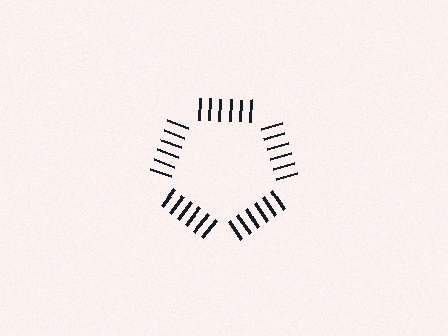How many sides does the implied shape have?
5 sides — the line-ends trace a pentagon.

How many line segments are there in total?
30 — 6 along each of the 5 edges.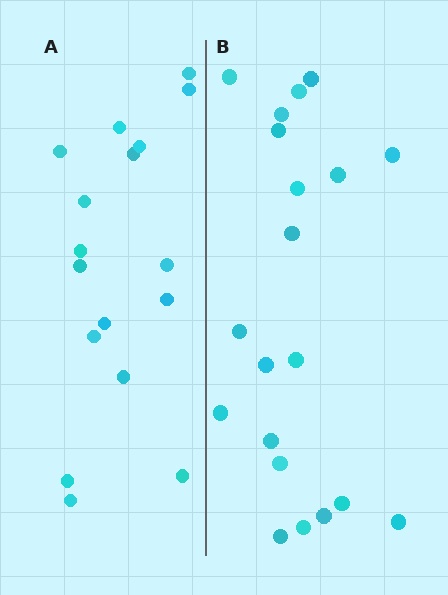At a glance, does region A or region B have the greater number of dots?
Region B (the right region) has more dots.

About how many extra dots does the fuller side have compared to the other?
Region B has just a few more — roughly 2 or 3 more dots than region A.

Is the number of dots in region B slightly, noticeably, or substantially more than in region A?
Region B has only slightly more — the two regions are fairly close. The ratio is roughly 1.2 to 1.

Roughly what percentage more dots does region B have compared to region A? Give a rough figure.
About 20% more.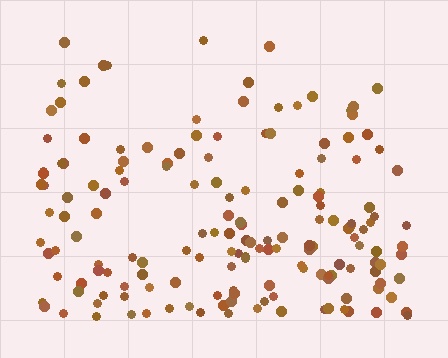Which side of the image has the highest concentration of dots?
The bottom.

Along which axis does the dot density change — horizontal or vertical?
Vertical.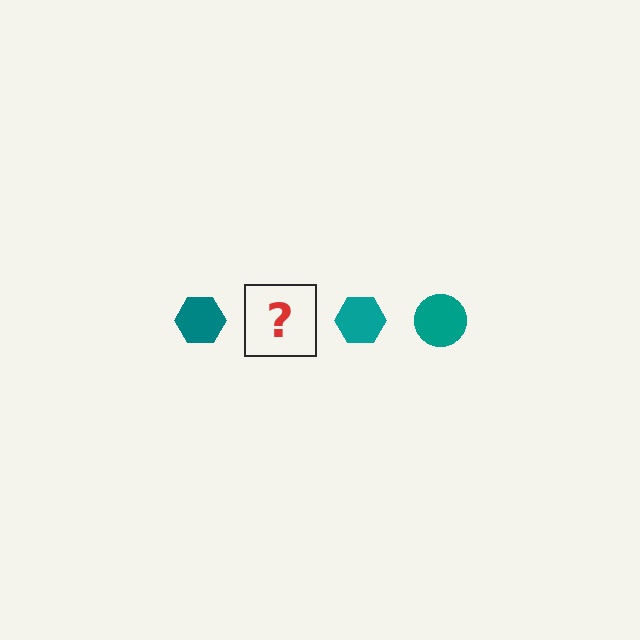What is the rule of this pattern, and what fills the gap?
The rule is that the pattern cycles through hexagon, circle shapes in teal. The gap should be filled with a teal circle.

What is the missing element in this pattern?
The missing element is a teal circle.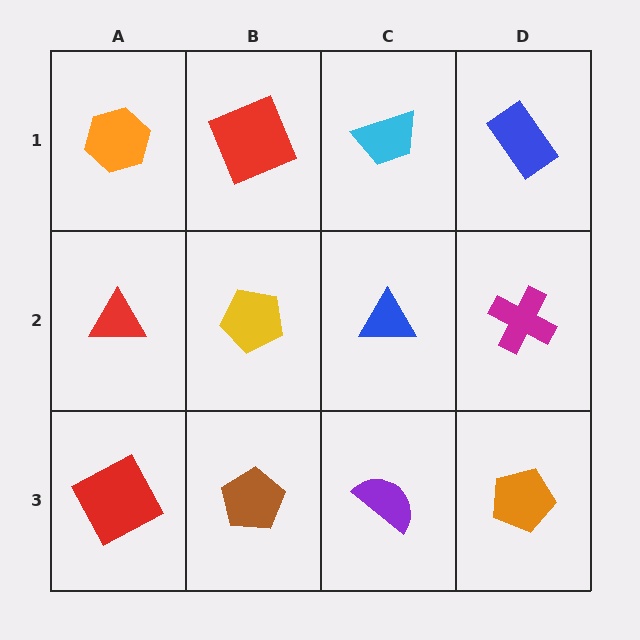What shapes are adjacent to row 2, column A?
An orange hexagon (row 1, column A), a red square (row 3, column A), a yellow pentagon (row 2, column B).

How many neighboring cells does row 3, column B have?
3.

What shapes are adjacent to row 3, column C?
A blue triangle (row 2, column C), a brown pentagon (row 3, column B), an orange pentagon (row 3, column D).